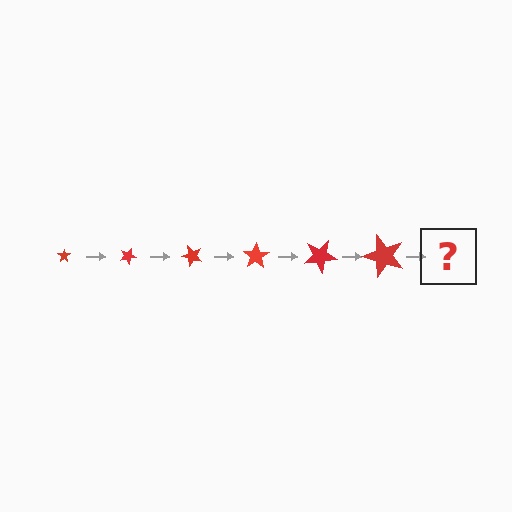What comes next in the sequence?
The next element should be a star, larger than the previous one and rotated 150 degrees from the start.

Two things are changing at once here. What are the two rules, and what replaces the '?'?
The two rules are that the star grows larger each step and it rotates 25 degrees each step. The '?' should be a star, larger than the previous one and rotated 150 degrees from the start.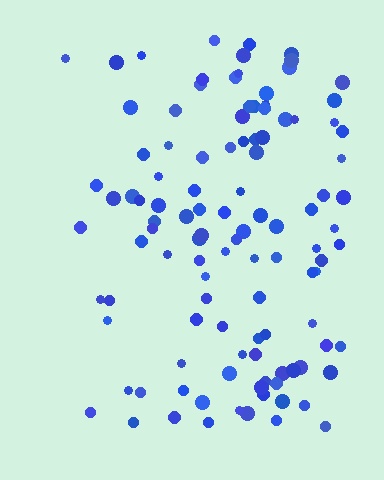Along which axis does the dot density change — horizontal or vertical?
Horizontal.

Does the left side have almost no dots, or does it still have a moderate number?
Still a moderate number, just noticeably fewer than the right.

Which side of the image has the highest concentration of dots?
The right.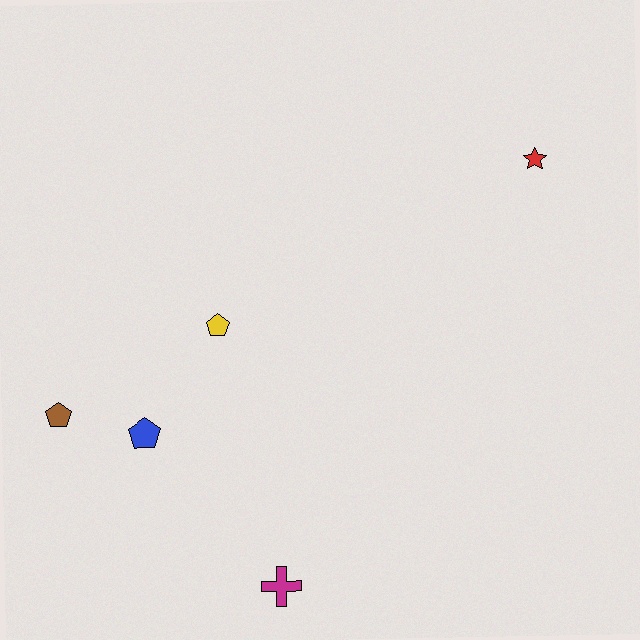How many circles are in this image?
There are no circles.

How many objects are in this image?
There are 5 objects.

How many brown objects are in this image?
There is 1 brown object.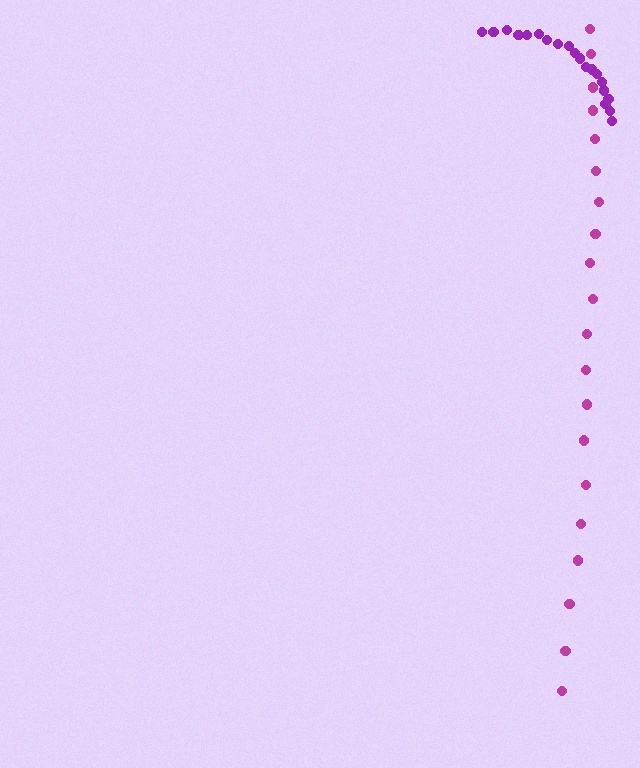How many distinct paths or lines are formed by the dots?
There are 2 distinct paths.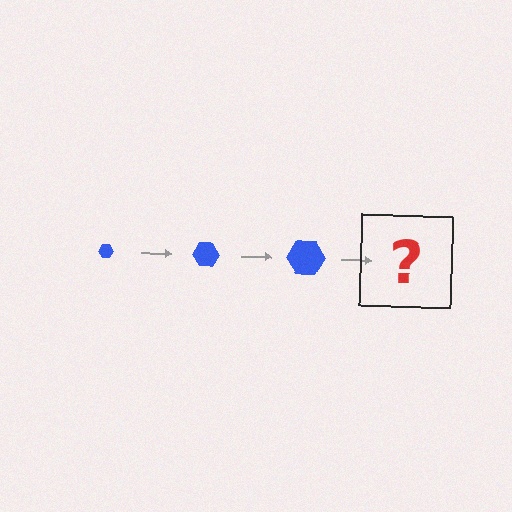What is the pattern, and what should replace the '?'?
The pattern is that the hexagon gets progressively larger each step. The '?' should be a blue hexagon, larger than the previous one.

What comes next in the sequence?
The next element should be a blue hexagon, larger than the previous one.